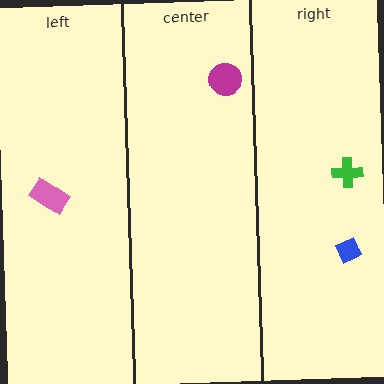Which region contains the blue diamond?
The right region.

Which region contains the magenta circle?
The center region.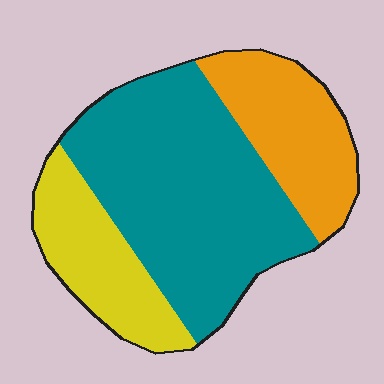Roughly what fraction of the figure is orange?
Orange covers around 25% of the figure.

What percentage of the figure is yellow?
Yellow covers 21% of the figure.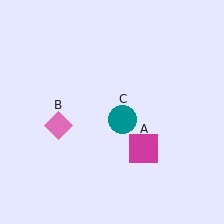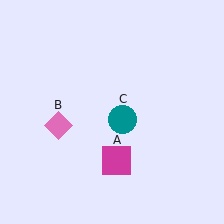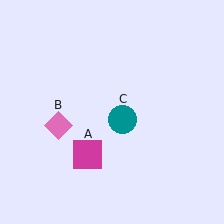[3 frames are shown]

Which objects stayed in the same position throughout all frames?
Pink diamond (object B) and teal circle (object C) remained stationary.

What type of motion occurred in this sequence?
The magenta square (object A) rotated clockwise around the center of the scene.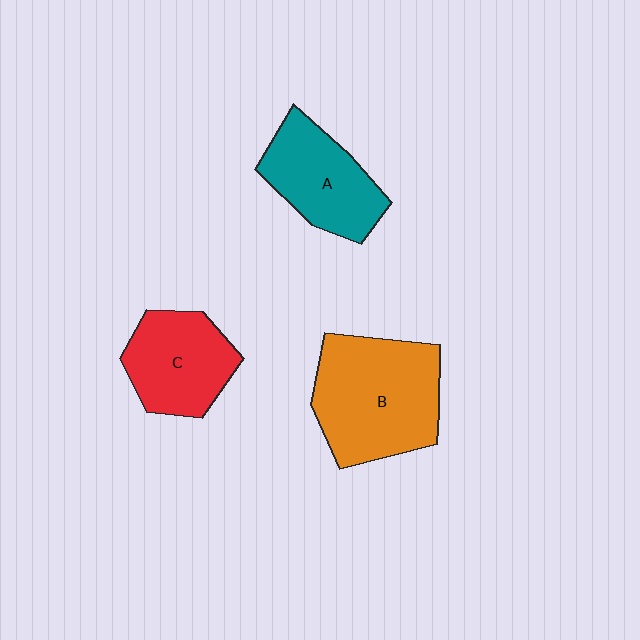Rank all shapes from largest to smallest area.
From largest to smallest: B (orange), A (teal), C (red).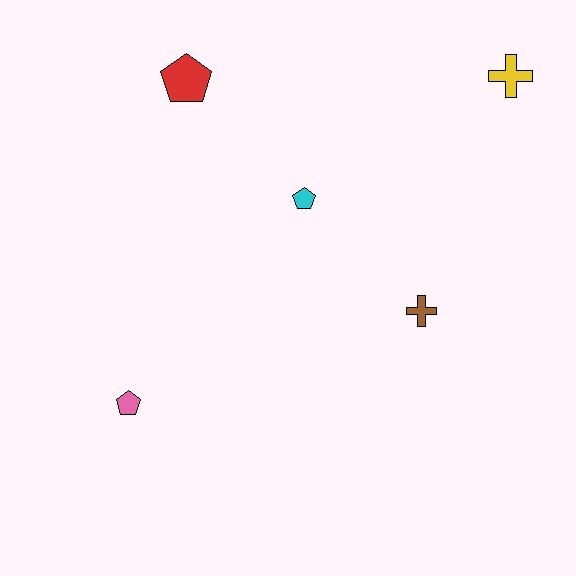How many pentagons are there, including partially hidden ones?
There are 3 pentagons.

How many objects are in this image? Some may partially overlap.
There are 5 objects.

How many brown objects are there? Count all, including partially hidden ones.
There is 1 brown object.